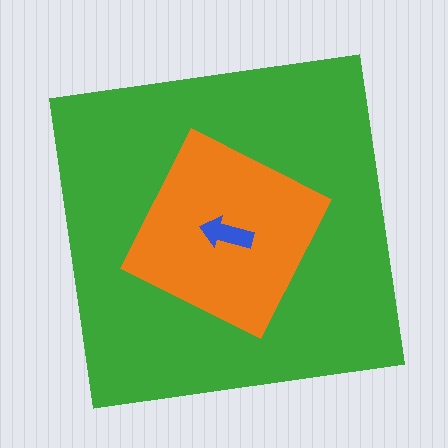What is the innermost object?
The blue arrow.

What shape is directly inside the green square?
The orange diamond.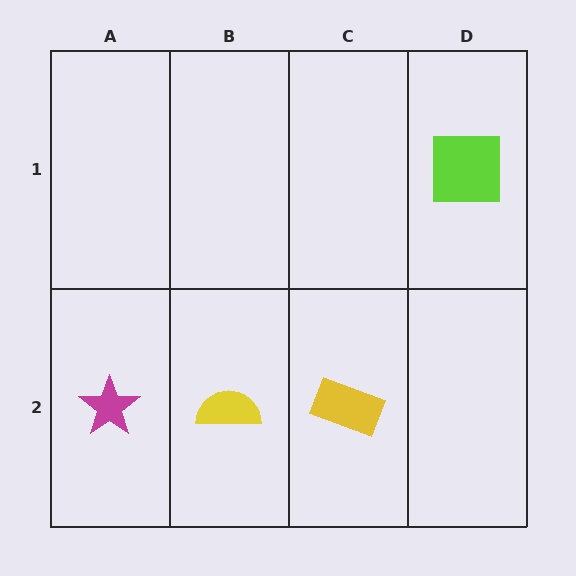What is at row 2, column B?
A yellow semicircle.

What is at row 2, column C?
A yellow rectangle.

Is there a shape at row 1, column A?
No, that cell is empty.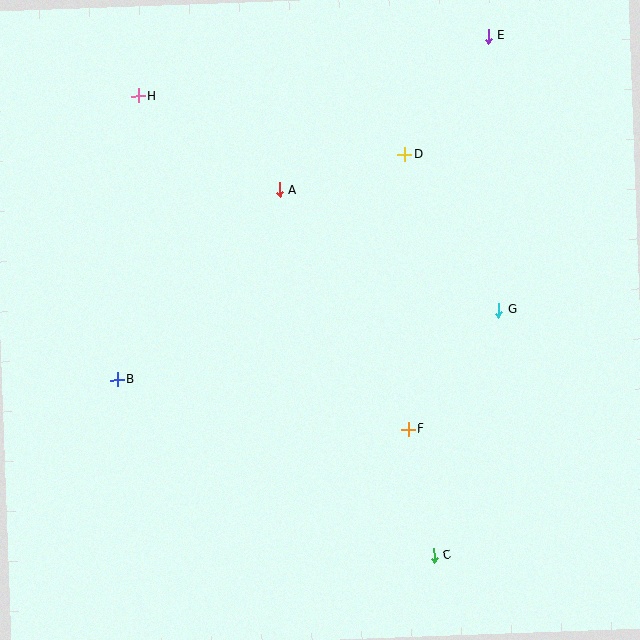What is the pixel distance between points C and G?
The distance between C and G is 254 pixels.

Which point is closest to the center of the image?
Point A at (280, 190) is closest to the center.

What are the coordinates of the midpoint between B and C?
The midpoint between B and C is at (276, 468).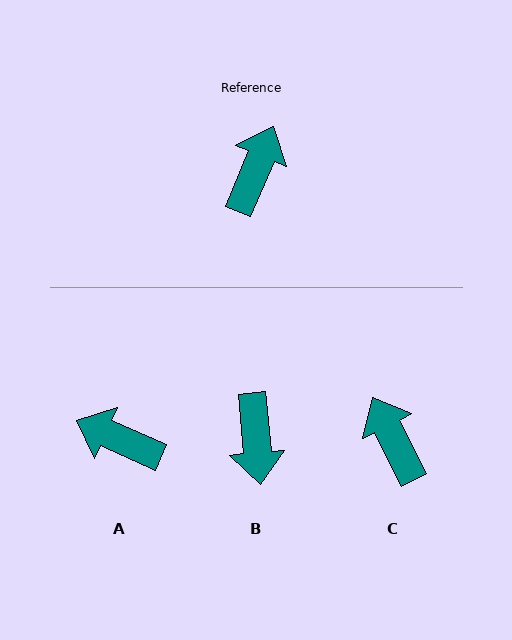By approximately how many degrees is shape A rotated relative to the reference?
Approximately 89 degrees counter-clockwise.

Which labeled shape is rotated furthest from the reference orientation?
B, about 152 degrees away.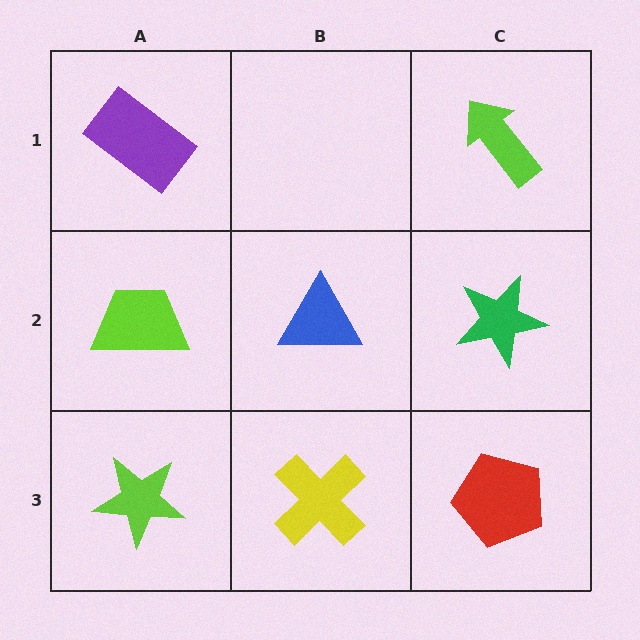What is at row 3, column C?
A red pentagon.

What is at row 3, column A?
A lime star.